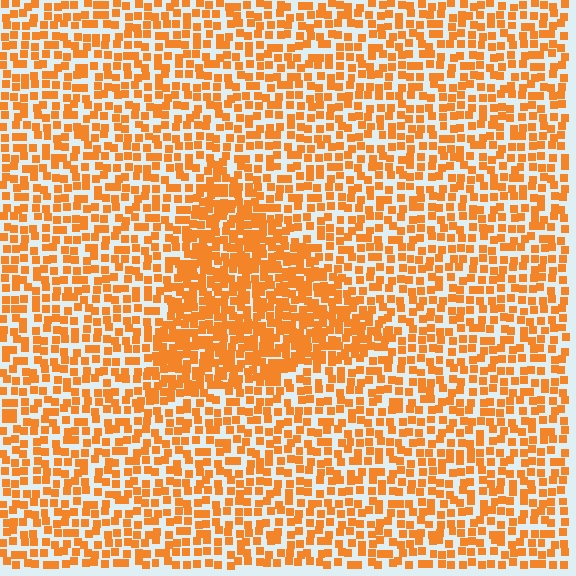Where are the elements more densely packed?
The elements are more densely packed inside the triangle boundary.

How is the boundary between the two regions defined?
The boundary is defined by a change in element density (approximately 1.8x ratio). All elements are the same color, size, and shape.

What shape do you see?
I see a triangle.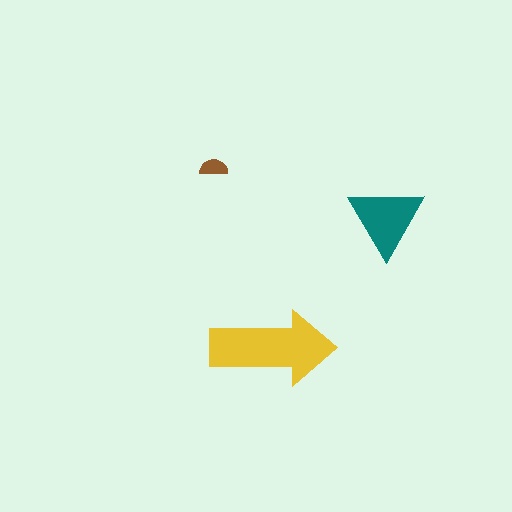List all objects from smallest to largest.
The brown semicircle, the teal triangle, the yellow arrow.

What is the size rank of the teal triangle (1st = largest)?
2nd.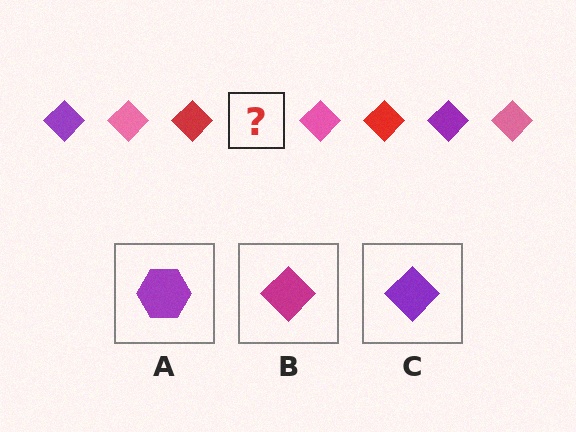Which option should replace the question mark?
Option C.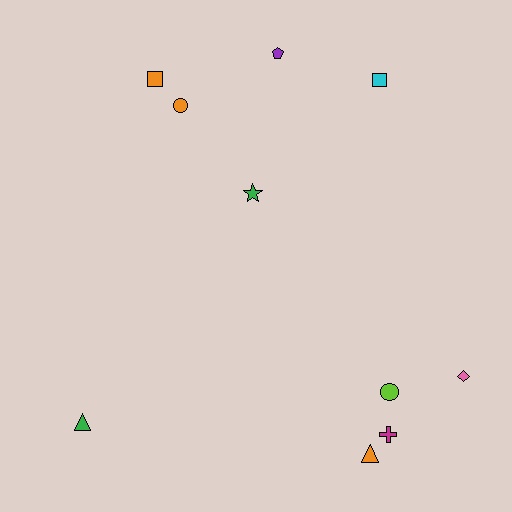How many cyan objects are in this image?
There is 1 cyan object.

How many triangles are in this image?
There are 2 triangles.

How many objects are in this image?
There are 10 objects.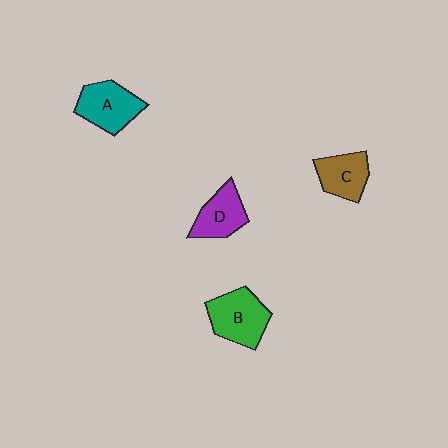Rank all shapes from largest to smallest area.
From largest to smallest: B (green), A (teal), D (purple), C (brown).